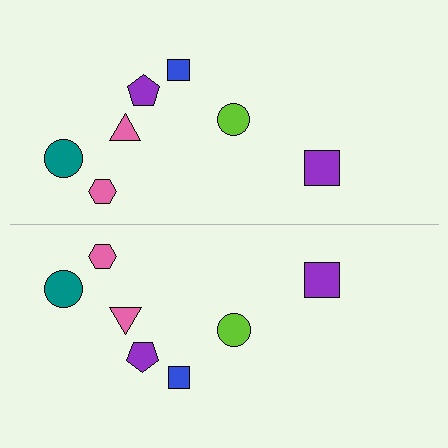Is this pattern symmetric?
Yes, this pattern has bilateral (reflection) symmetry.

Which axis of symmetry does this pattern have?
The pattern has a horizontal axis of symmetry running through the center of the image.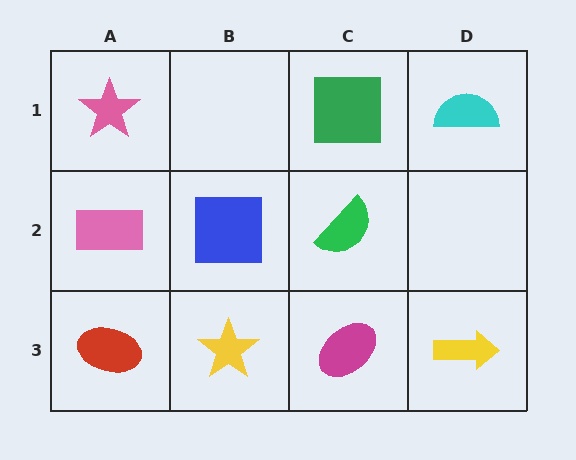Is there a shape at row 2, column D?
No, that cell is empty.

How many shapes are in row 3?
4 shapes.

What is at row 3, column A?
A red ellipse.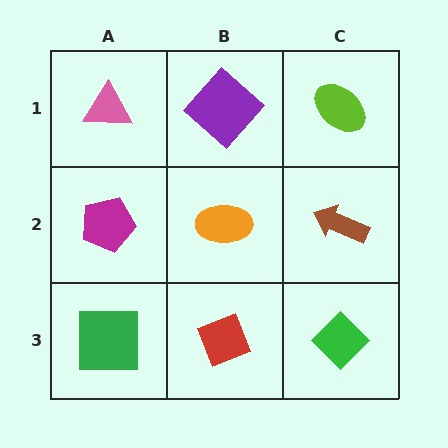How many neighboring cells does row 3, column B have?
3.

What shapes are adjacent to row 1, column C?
A brown arrow (row 2, column C), a purple diamond (row 1, column B).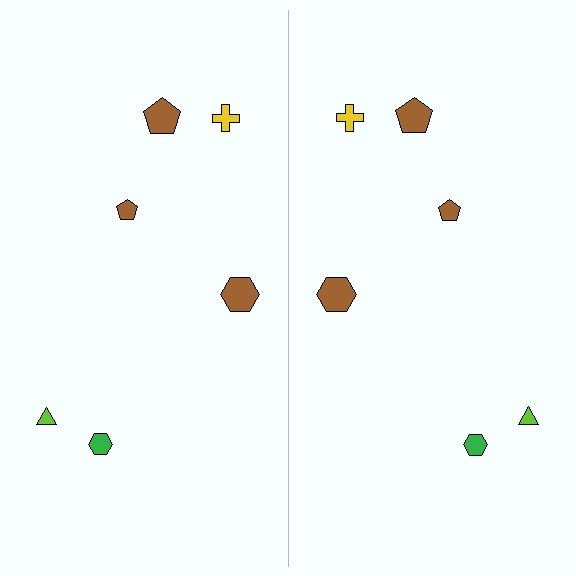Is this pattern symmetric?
Yes, this pattern has bilateral (reflection) symmetry.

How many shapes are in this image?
There are 12 shapes in this image.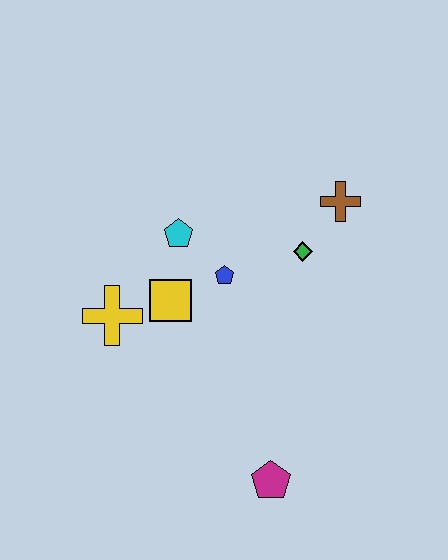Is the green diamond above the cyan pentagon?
No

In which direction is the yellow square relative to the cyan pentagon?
The yellow square is below the cyan pentagon.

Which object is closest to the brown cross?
The green diamond is closest to the brown cross.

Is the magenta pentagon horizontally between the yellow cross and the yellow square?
No